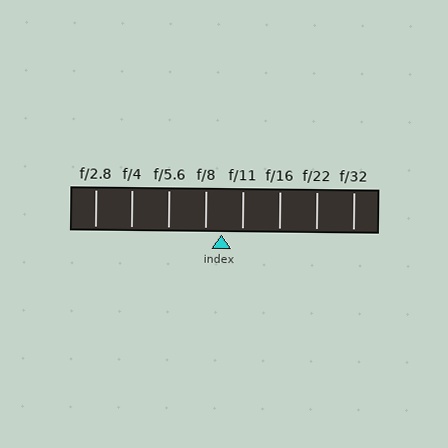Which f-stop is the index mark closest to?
The index mark is closest to f/8.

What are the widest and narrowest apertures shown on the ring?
The widest aperture shown is f/2.8 and the narrowest is f/32.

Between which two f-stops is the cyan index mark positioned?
The index mark is between f/8 and f/11.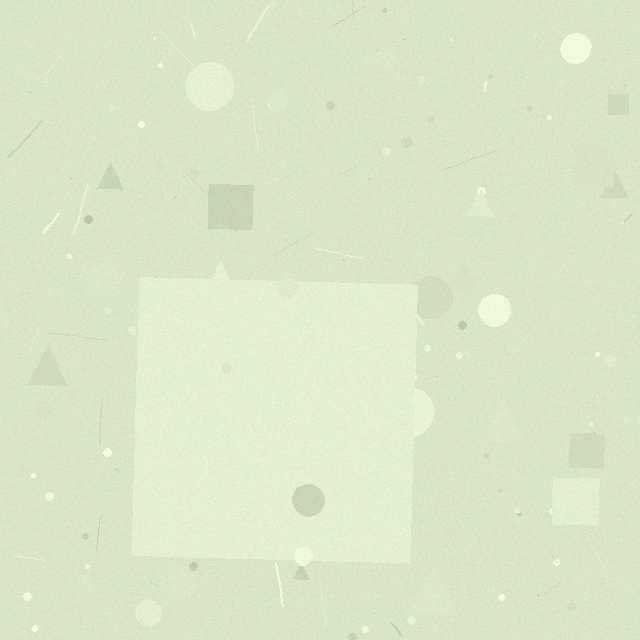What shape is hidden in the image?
A square is hidden in the image.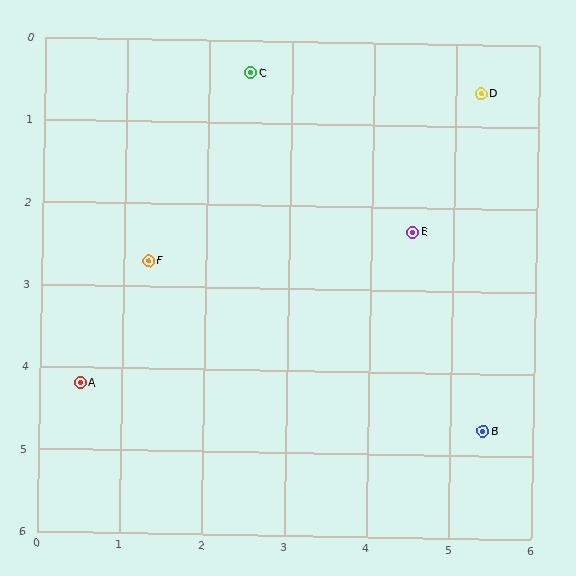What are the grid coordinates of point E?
Point E is at approximately (4.5, 2.3).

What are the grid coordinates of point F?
Point F is at approximately (1.3, 2.7).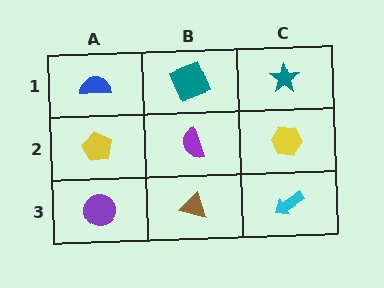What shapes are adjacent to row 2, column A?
A blue semicircle (row 1, column A), a purple circle (row 3, column A), a purple semicircle (row 2, column B).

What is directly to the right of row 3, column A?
A brown triangle.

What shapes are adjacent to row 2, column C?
A teal star (row 1, column C), a cyan arrow (row 3, column C), a purple semicircle (row 2, column B).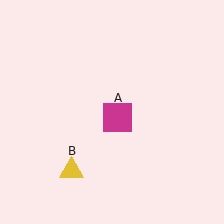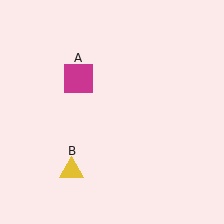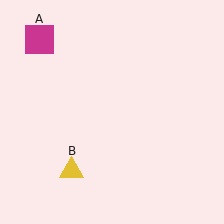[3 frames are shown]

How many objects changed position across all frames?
1 object changed position: magenta square (object A).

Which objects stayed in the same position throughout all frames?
Yellow triangle (object B) remained stationary.